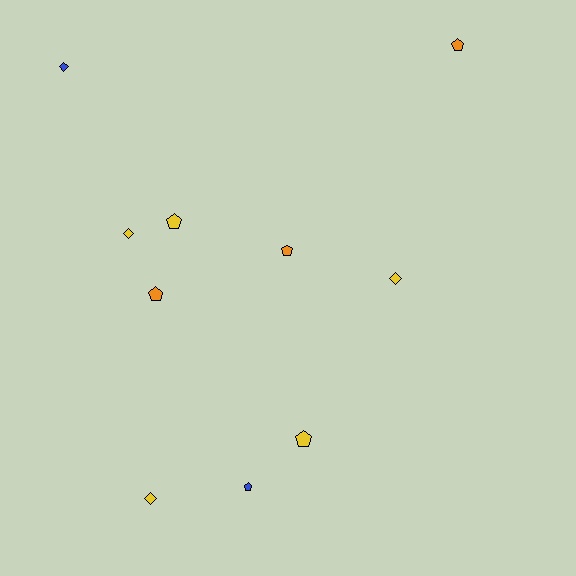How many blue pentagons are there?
There is 1 blue pentagon.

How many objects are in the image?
There are 10 objects.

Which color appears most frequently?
Yellow, with 5 objects.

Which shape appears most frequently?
Pentagon, with 6 objects.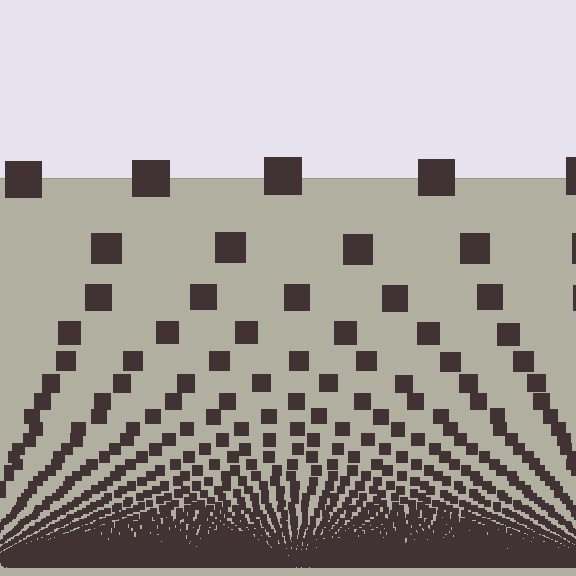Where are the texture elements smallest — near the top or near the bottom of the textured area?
Near the bottom.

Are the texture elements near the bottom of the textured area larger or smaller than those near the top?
Smaller. The gradient is inverted — elements near the bottom are smaller and denser.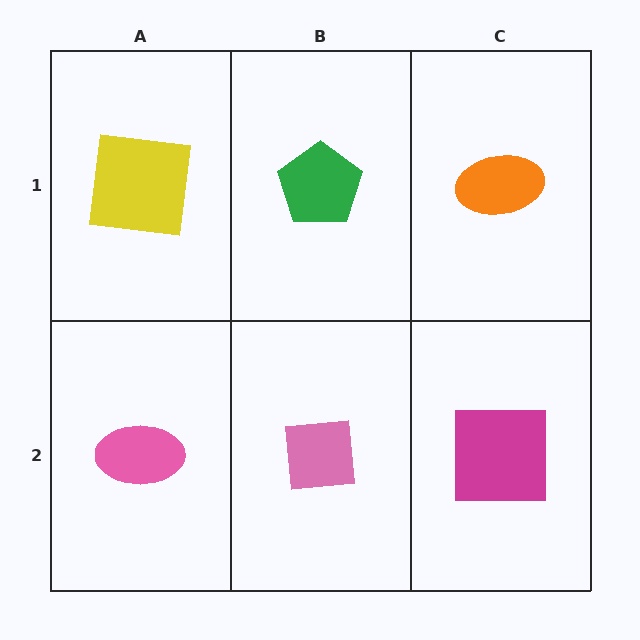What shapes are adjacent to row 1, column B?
A pink square (row 2, column B), a yellow square (row 1, column A), an orange ellipse (row 1, column C).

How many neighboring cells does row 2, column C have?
2.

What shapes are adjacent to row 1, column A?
A pink ellipse (row 2, column A), a green pentagon (row 1, column B).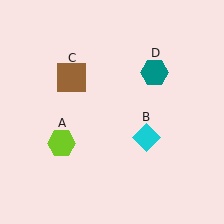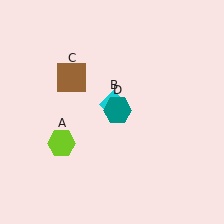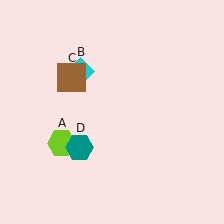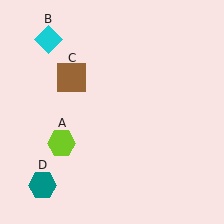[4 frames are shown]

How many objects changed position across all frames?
2 objects changed position: cyan diamond (object B), teal hexagon (object D).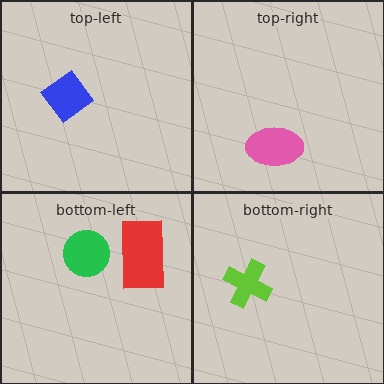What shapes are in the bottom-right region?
The lime cross.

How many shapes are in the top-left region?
1.